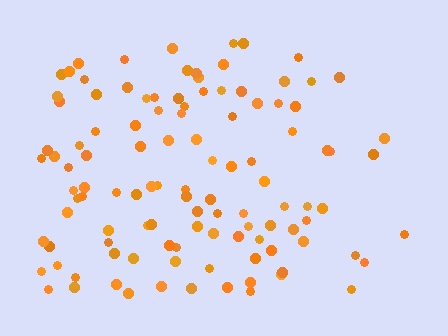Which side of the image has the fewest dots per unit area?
The right.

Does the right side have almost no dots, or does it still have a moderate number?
Still a moderate number, just noticeably fewer than the left.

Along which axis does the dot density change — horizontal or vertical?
Horizontal.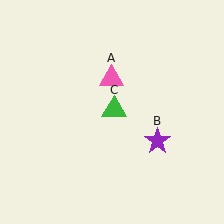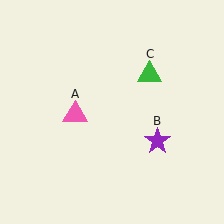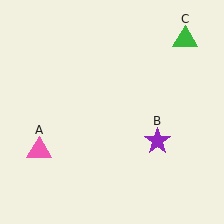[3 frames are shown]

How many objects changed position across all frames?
2 objects changed position: pink triangle (object A), green triangle (object C).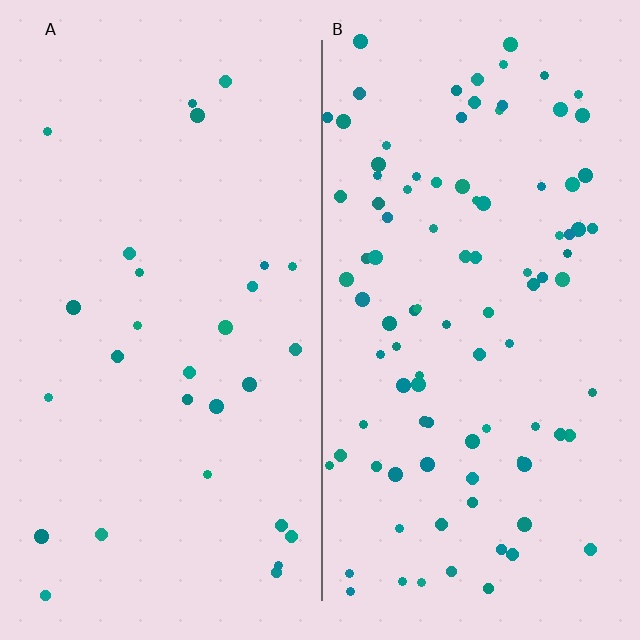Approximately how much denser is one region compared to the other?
Approximately 3.3× — region B over region A.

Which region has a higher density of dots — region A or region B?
B (the right).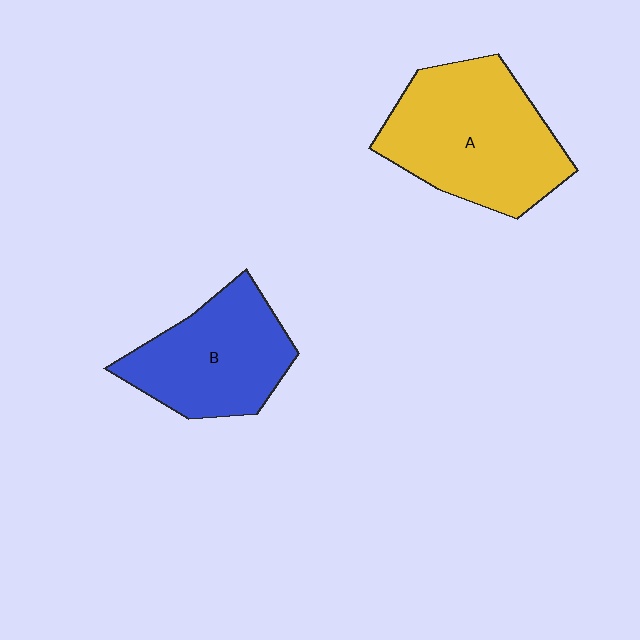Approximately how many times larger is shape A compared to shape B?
Approximately 1.3 times.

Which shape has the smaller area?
Shape B (blue).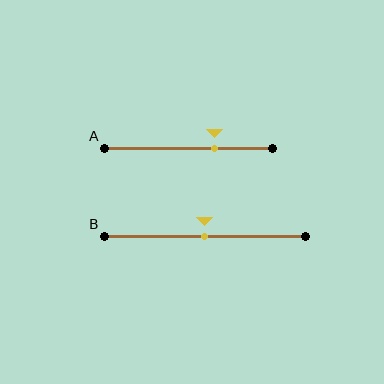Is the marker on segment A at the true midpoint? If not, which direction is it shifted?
No, the marker on segment A is shifted to the right by about 16% of the segment length.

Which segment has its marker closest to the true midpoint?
Segment B has its marker closest to the true midpoint.